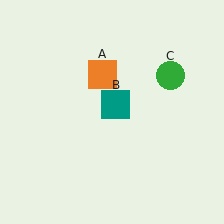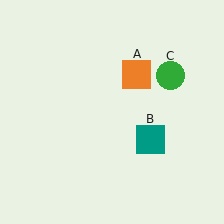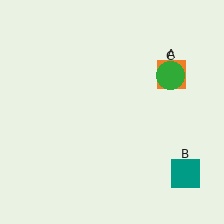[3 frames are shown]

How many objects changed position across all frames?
2 objects changed position: orange square (object A), teal square (object B).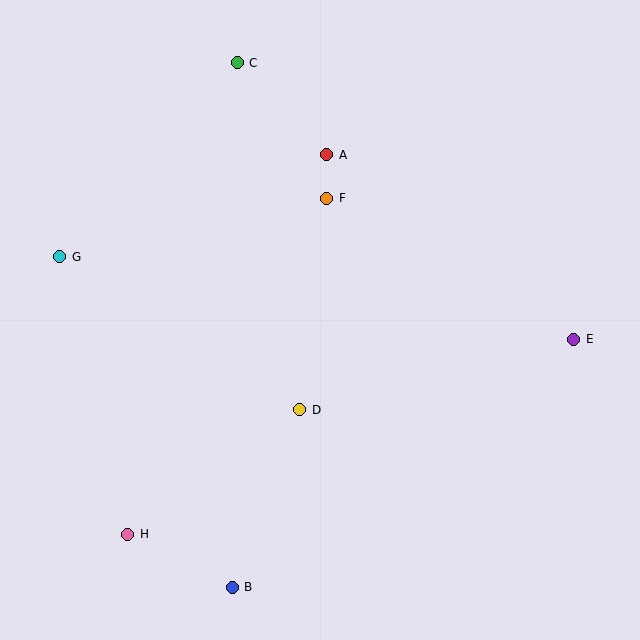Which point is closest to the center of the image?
Point D at (300, 410) is closest to the center.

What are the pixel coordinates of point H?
Point H is at (128, 534).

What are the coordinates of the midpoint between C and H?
The midpoint between C and H is at (183, 298).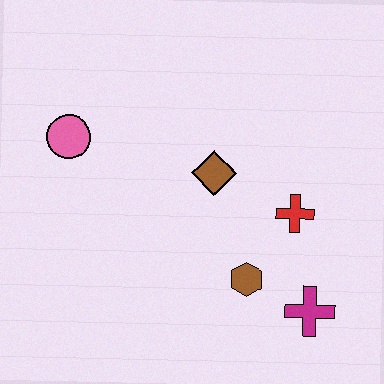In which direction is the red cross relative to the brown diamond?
The red cross is to the right of the brown diamond.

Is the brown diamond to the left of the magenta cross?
Yes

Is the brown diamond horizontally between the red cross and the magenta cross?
No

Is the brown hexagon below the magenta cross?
No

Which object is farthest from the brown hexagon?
The pink circle is farthest from the brown hexagon.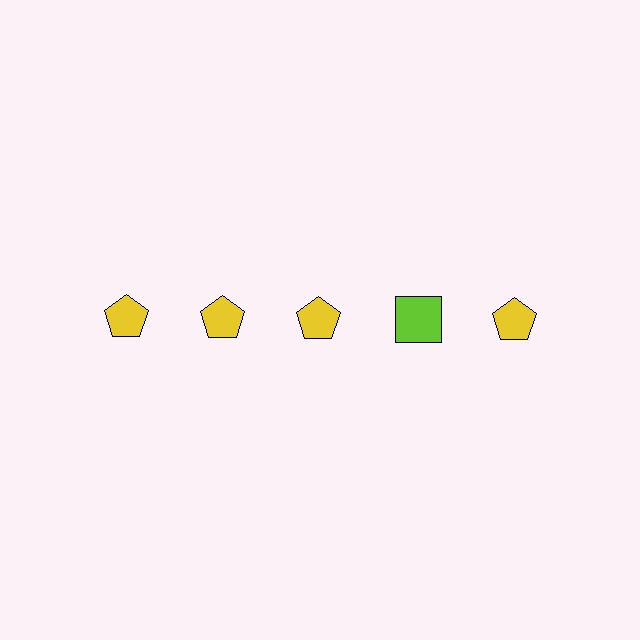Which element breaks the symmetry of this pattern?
The lime square in the top row, second from right column breaks the symmetry. All other shapes are yellow pentagons.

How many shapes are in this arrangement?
There are 5 shapes arranged in a grid pattern.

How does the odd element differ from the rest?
It differs in both color (lime instead of yellow) and shape (square instead of pentagon).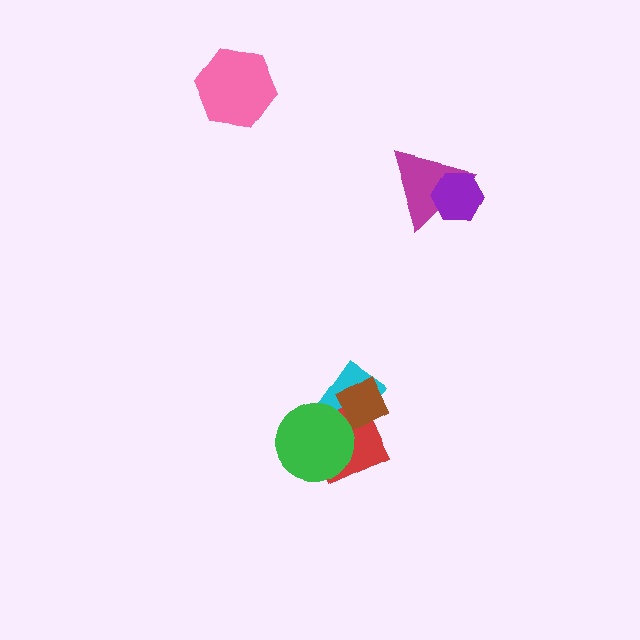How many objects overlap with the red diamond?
3 objects overlap with the red diamond.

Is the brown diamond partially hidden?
No, no other shape covers it.